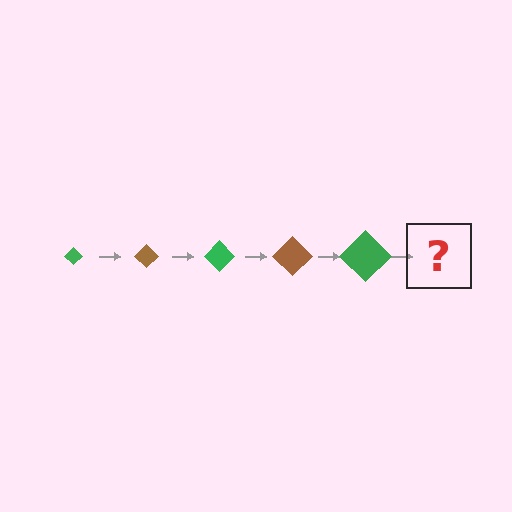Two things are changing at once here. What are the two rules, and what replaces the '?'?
The two rules are that the diamond grows larger each step and the color cycles through green and brown. The '?' should be a brown diamond, larger than the previous one.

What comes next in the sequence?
The next element should be a brown diamond, larger than the previous one.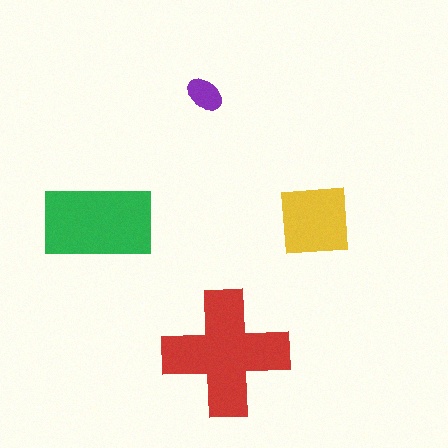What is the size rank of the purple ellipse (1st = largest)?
4th.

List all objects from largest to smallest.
The red cross, the green rectangle, the yellow square, the purple ellipse.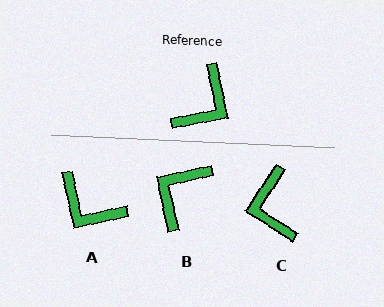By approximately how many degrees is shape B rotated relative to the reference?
Approximately 179 degrees clockwise.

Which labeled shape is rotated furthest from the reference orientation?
B, about 179 degrees away.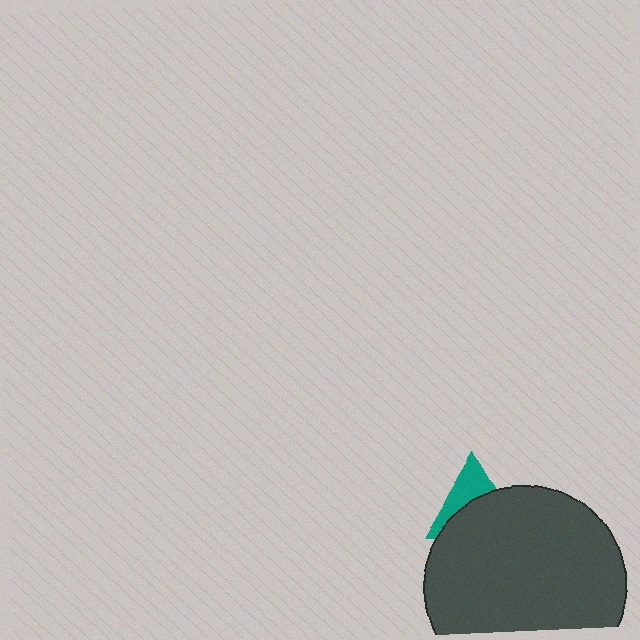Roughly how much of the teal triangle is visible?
A small part of it is visible (roughly 42%).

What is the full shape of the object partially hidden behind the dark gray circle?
The partially hidden object is a teal triangle.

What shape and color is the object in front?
The object in front is a dark gray circle.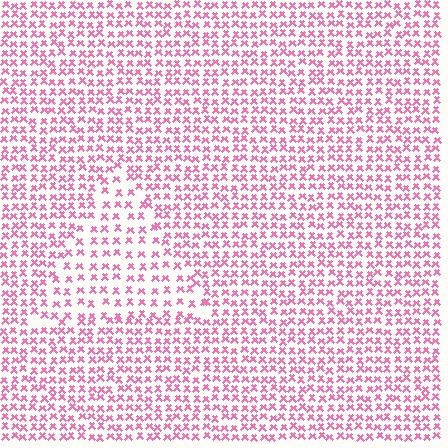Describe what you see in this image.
The image contains small pink elements arranged at two different densities. A triangle-shaped region is visible where the elements are less densely packed than the surrounding area.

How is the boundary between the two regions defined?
The boundary is defined by a change in element density (approximately 1.7x ratio). All elements are the same color, size, and shape.